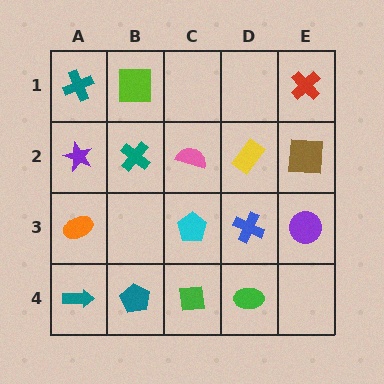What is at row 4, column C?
A green square.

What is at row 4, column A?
A teal arrow.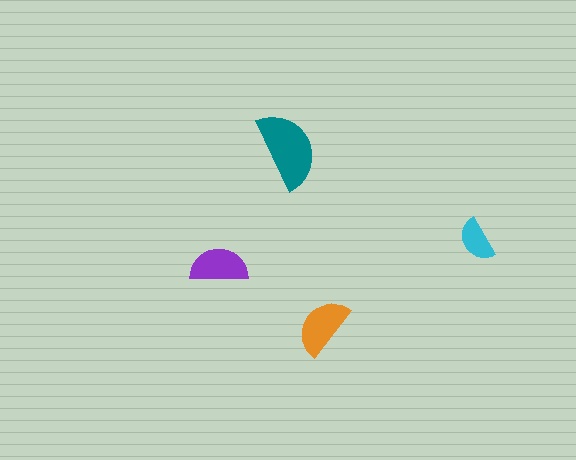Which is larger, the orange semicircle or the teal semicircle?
The teal one.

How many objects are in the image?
There are 4 objects in the image.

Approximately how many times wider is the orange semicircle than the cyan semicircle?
About 1.5 times wider.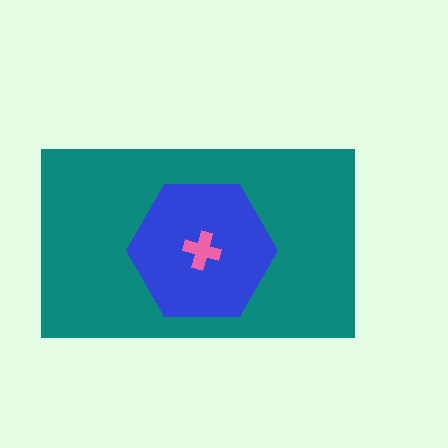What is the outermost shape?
The teal rectangle.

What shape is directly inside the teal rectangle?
The blue hexagon.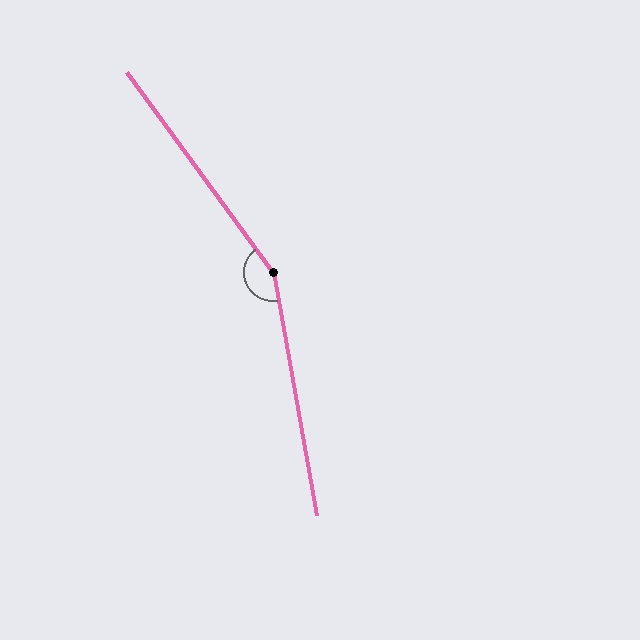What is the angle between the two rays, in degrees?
Approximately 154 degrees.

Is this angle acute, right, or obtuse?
It is obtuse.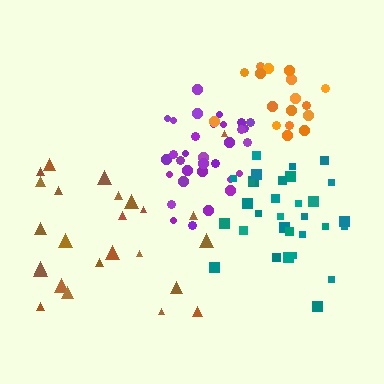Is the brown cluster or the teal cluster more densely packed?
Teal.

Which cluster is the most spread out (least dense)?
Brown.